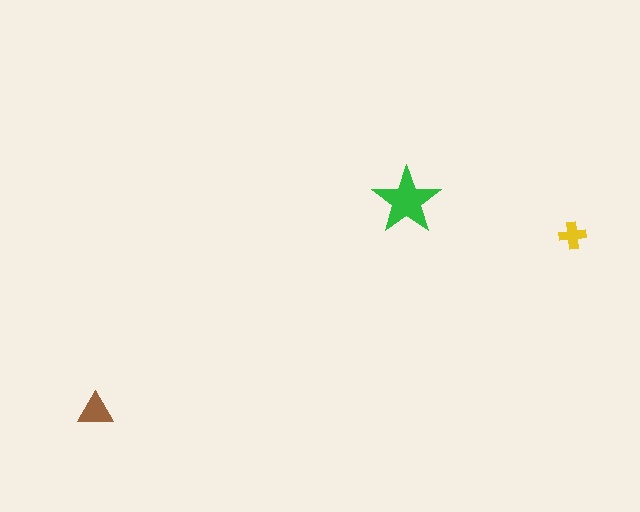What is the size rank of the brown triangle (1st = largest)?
2nd.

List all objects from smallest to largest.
The yellow cross, the brown triangle, the green star.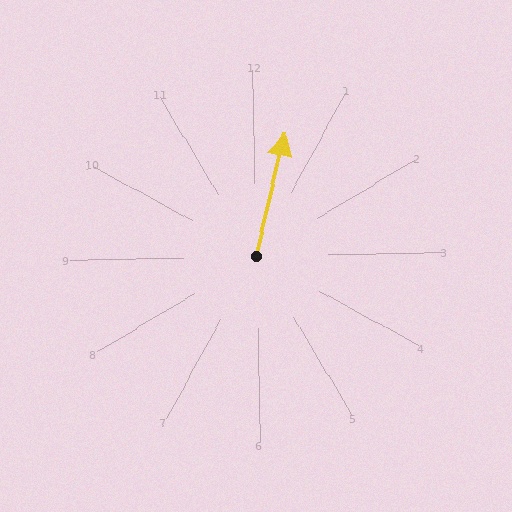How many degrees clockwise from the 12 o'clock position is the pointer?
Approximately 14 degrees.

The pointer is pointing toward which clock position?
Roughly 12 o'clock.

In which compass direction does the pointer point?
North.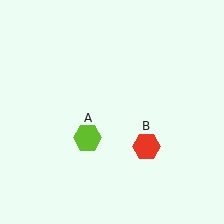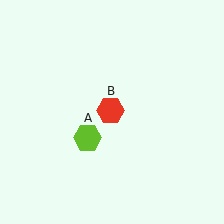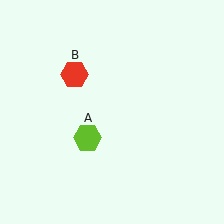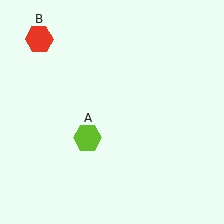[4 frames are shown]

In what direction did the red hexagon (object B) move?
The red hexagon (object B) moved up and to the left.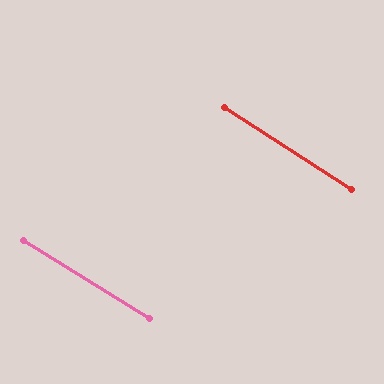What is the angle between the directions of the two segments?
Approximately 1 degree.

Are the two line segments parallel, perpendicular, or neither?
Parallel — their directions differ by only 1.5°.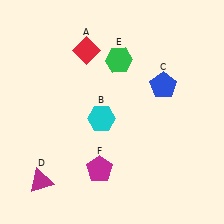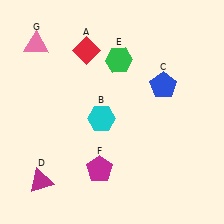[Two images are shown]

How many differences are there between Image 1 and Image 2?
There is 1 difference between the two images.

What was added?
A pink triangle (G) was added in Image 2.